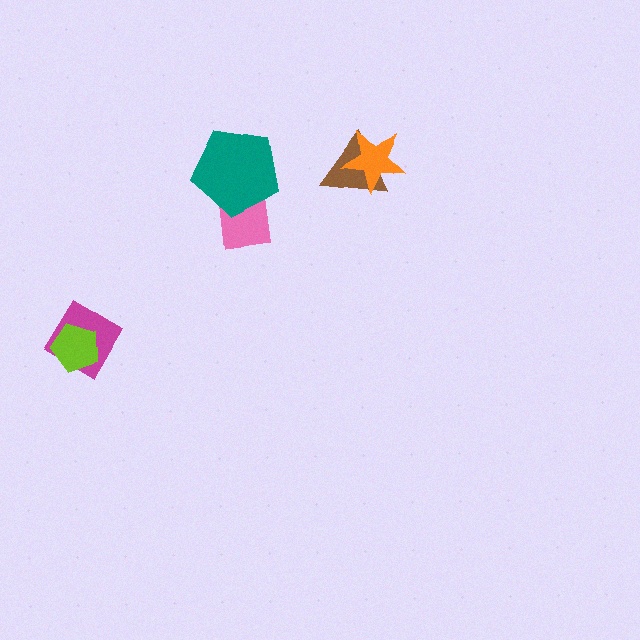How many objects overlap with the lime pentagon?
1 object overlaps with the lime pentagon.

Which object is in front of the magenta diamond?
The lime pentagon is in front of the magenta diamond.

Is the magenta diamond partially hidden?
Yes, it is partially covered by another shape.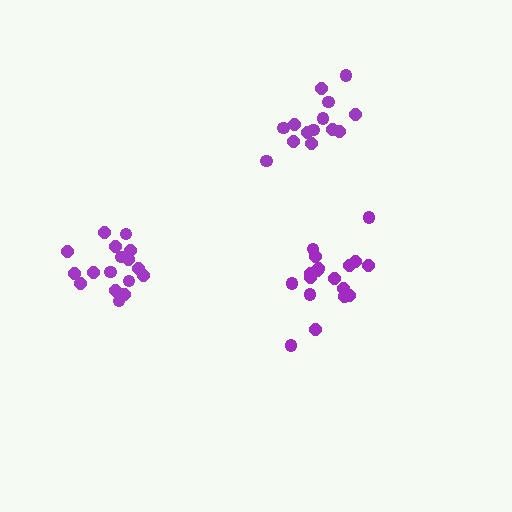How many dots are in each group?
Group 1: 17 dots, Group 2: 14 dots, Group 3: 18 dots (49 total).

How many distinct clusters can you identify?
There are 3 distinct clusters.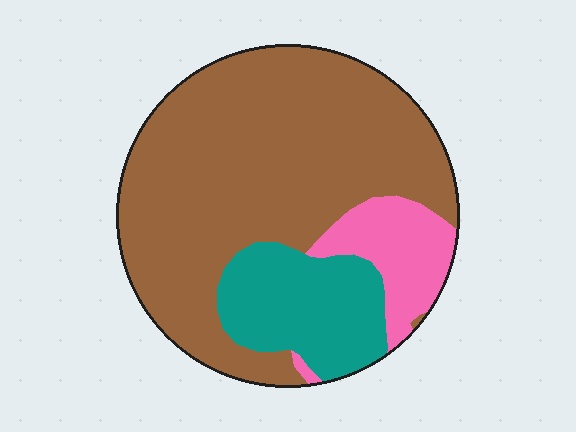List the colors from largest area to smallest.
From largest to smallest: brown, teal, pink.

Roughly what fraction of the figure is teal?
Teal takes up about one fifth (1/5) of the figure.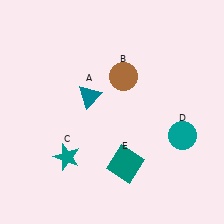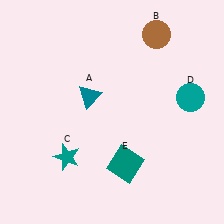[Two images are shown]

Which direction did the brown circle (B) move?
The brown circle (B) moved up.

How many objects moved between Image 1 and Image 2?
2 objects moved between the two images.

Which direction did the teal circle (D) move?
The teal circle (D) moved up.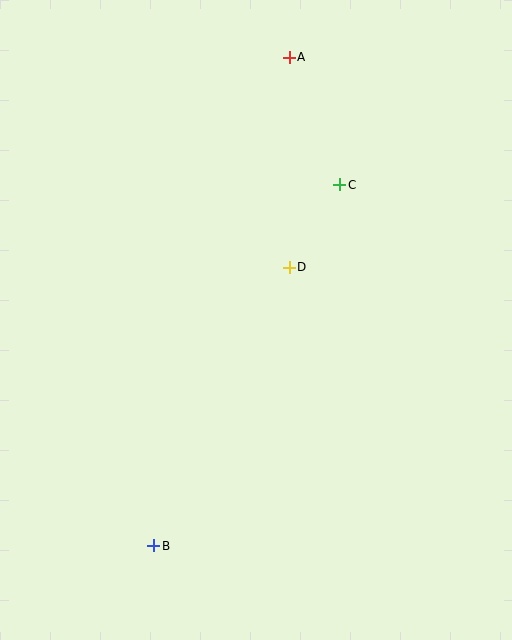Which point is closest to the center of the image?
Point D at (289, 267) is closest to the center.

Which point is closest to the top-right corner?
Point A is closest to the top-right corner.